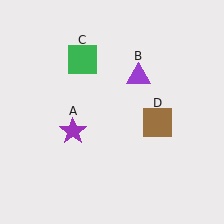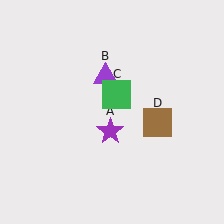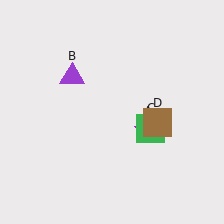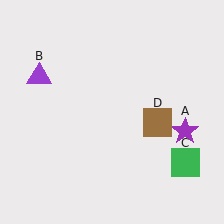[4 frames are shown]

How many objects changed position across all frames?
3 objects changed position: purple star (object A), purple triangle (object B), green square (object C).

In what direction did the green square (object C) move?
The green square (object C) moved down and to the right.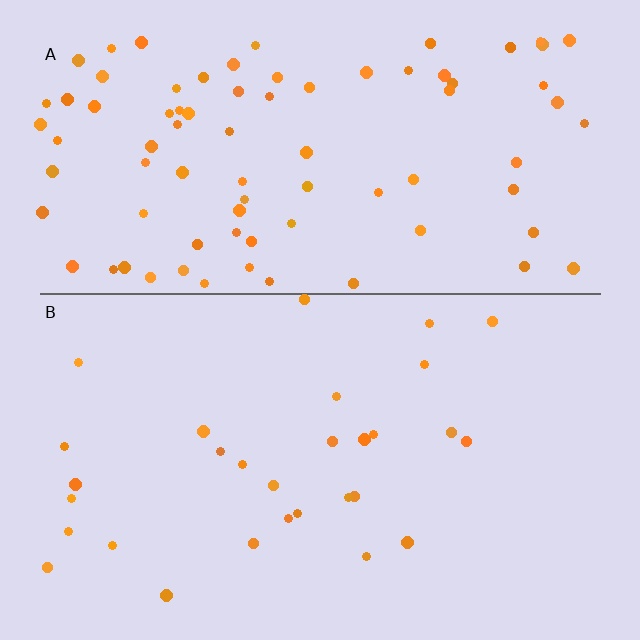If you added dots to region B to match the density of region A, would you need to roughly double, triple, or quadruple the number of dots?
Approximately triple.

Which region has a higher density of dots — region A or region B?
A (the top).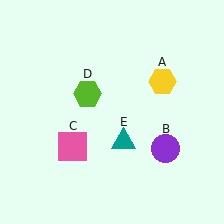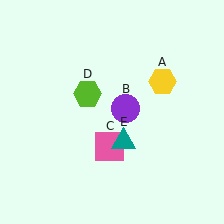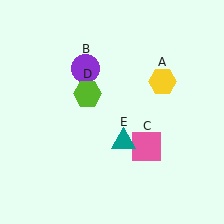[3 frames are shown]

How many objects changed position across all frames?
2 objects changed position: purple circle (object B), pink square (object C).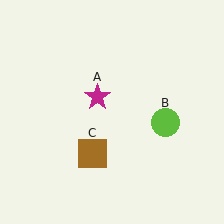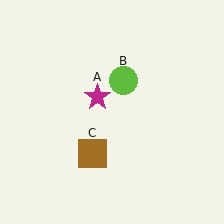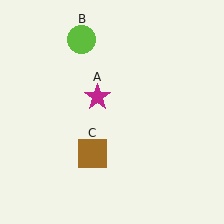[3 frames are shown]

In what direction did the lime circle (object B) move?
The lime circle (object B) moved up and to the left.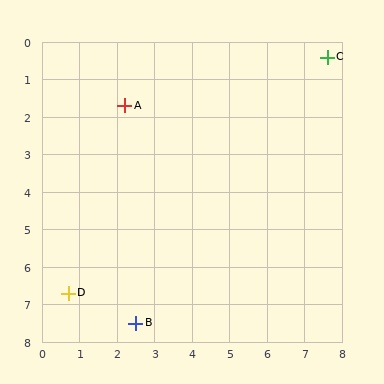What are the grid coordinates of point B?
Point B is at approximately (2.5, 7.5).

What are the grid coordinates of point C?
Point C is at approximately (7.6, 0.4).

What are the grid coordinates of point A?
Point A is at approximately (2.2, 1.7).